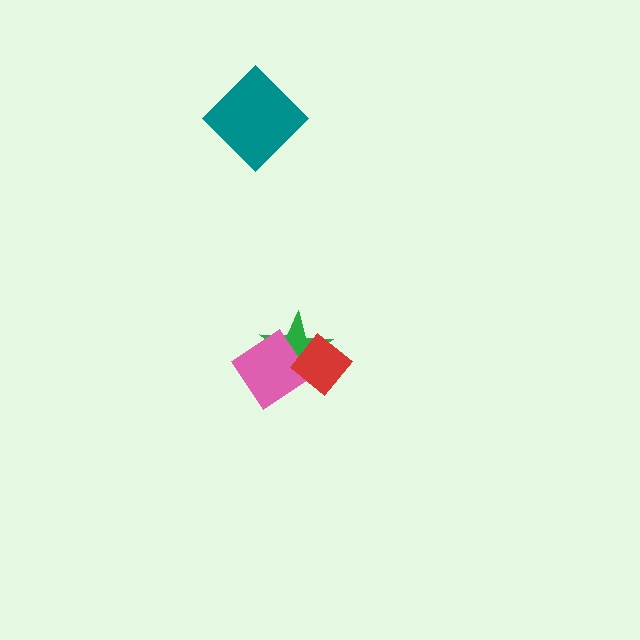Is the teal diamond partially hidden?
No, no other shape covers it.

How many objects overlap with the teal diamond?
0 objects overlap with the teal diamond.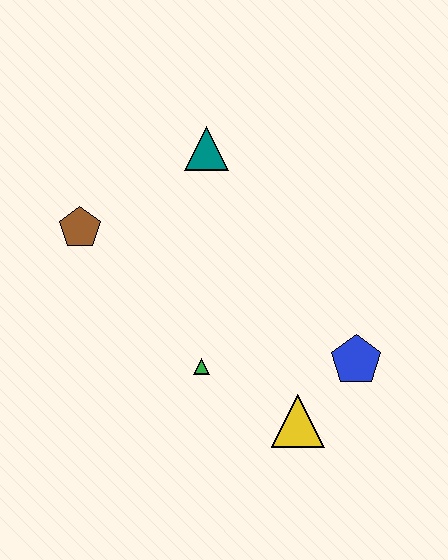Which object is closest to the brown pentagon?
The teal triangle is closest to the brown pentagon.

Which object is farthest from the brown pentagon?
The blue pentagon is farthest from the brown pentagon.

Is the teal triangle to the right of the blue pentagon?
No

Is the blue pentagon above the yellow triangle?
Yes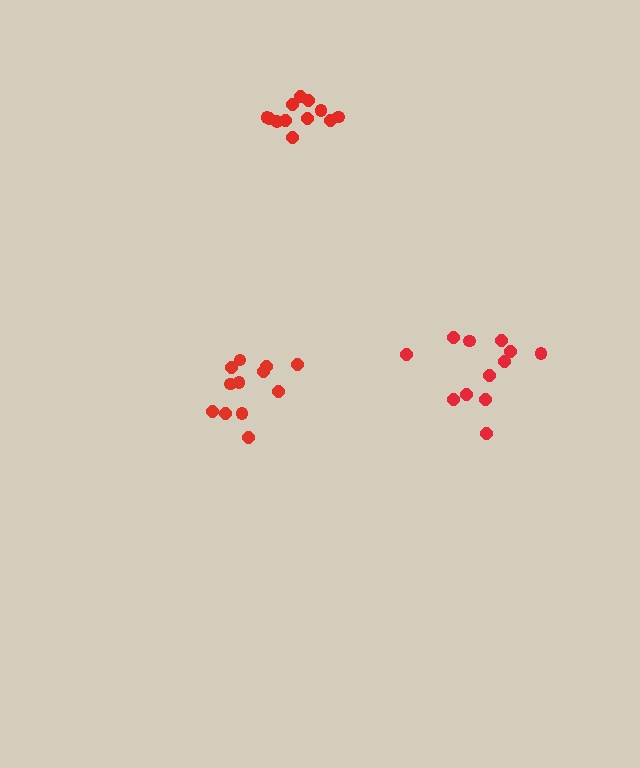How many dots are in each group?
Group 1: 12 dots, Group 2: 12 dots, Group 3: 12 dots (36 total).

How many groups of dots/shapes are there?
There are 3 groups.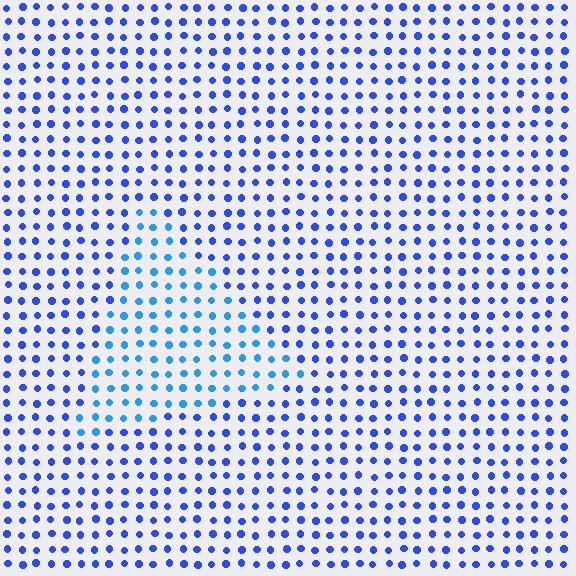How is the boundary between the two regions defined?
The boundary is defined purely by a slight shift in hue (about 25 degrees). Spacing, size, and orientation are identical on both sides.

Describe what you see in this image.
The image is filled with small blue elements in a uniform arrangement. A triangle-shaped region is visible where the elements are tinted to a slightly different hue, forming a subtle color boundary.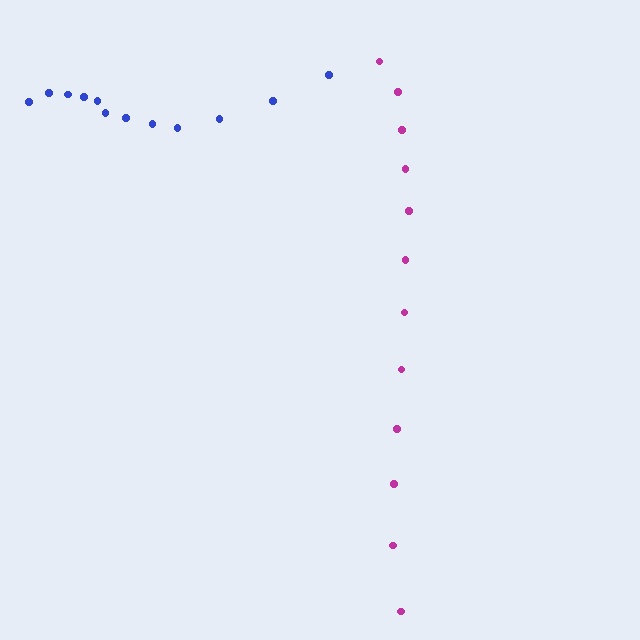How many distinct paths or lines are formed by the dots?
There are 2 distinct paths.